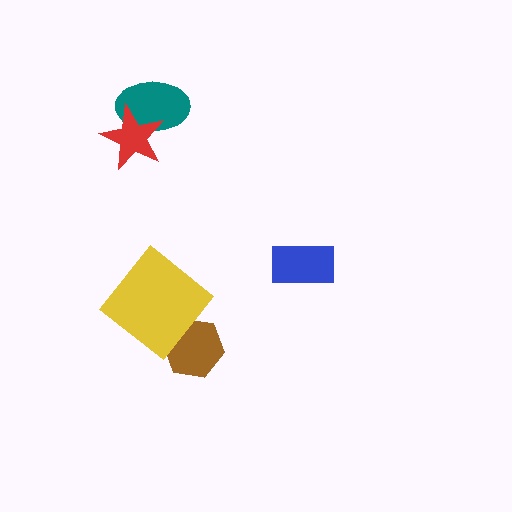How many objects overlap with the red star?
1 object overlaps with the red star.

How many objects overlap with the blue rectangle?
0 objects overlap with the blue rectangle.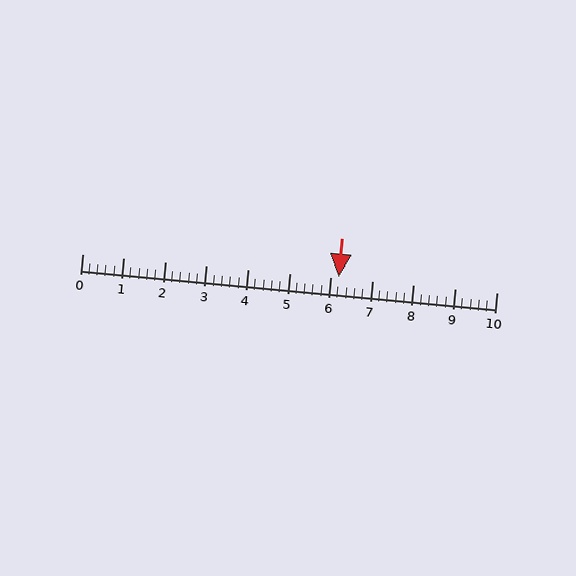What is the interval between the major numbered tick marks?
The major tick marks are spaced 1 units apart.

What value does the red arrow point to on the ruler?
The red arrow points to approximately 6.2.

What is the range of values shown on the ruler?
The ruler shows values from 0 to 10.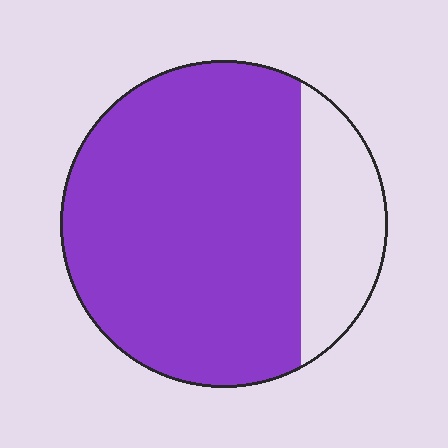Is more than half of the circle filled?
Yes.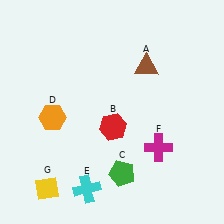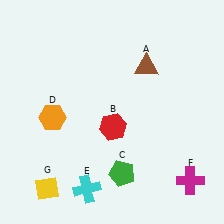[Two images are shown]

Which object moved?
The magenta cross (F) moved down.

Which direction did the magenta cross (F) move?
The magenta cross (F) moved down.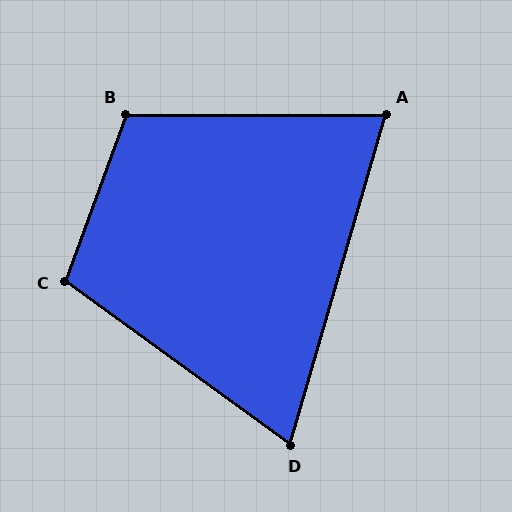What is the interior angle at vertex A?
Approximately 74 degrees (acute).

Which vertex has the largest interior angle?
B, at approximately 110 degrees.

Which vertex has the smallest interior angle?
D, at approximately 70 degrees.